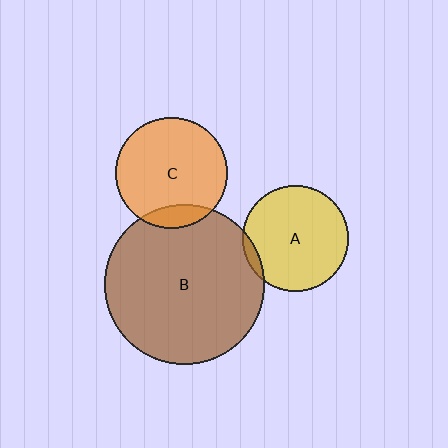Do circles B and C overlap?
Yes.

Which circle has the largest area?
Circle B (brown).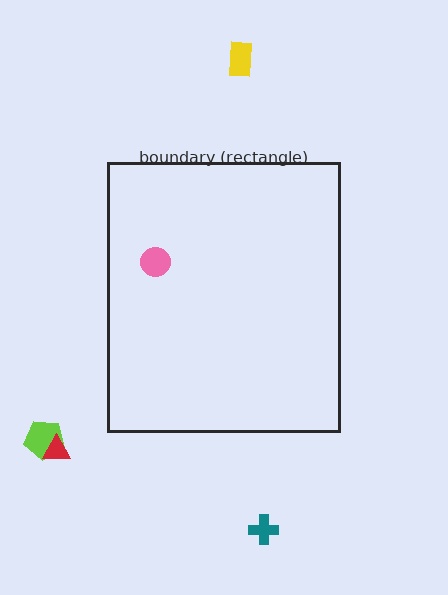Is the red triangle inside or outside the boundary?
Outside.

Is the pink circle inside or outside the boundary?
Inside.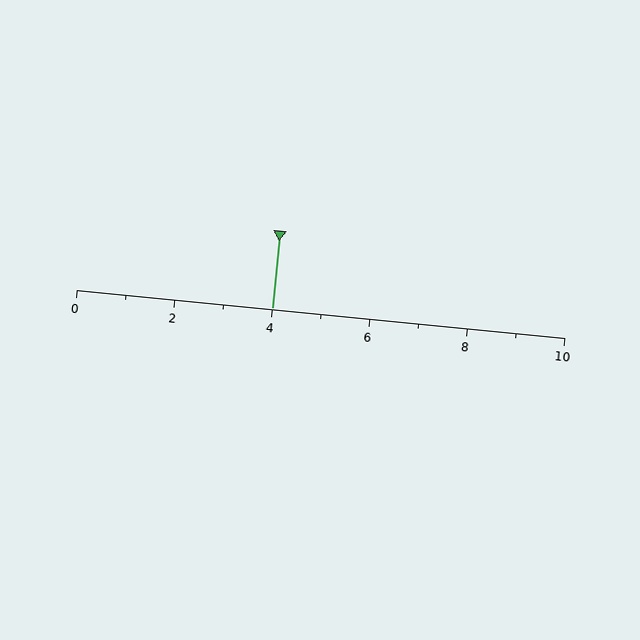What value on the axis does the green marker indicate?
The marker indicates approximately 4.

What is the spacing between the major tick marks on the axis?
The major ticks are spaced 2 apart.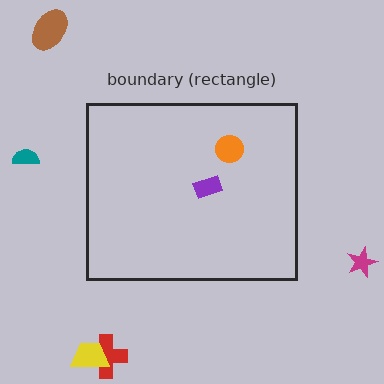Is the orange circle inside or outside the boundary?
Inside.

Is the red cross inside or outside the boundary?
Outside.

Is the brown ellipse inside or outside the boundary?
Outside.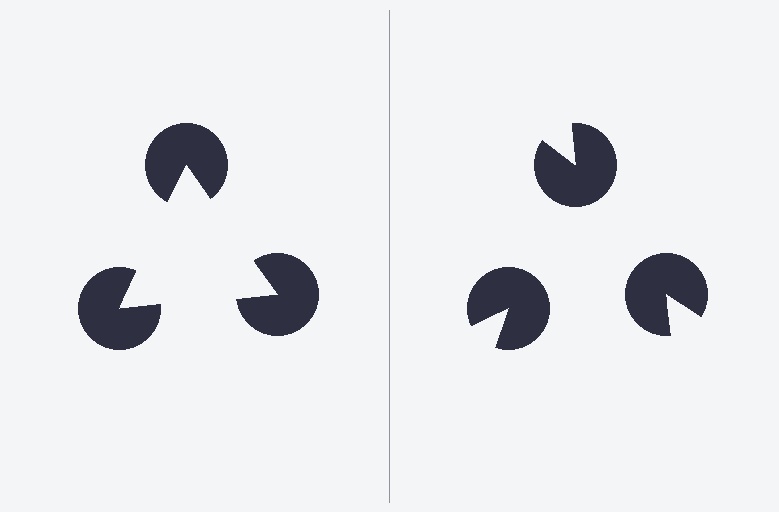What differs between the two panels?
The pac-man discs are positioned identically on both sides; only the wedge orientations differ. On the left they align to a triangle; on the right they are misaligned.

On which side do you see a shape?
An illusory triangle appears on the left side. On the right side the wedge cuts are rotated, so no coherent shape forms.